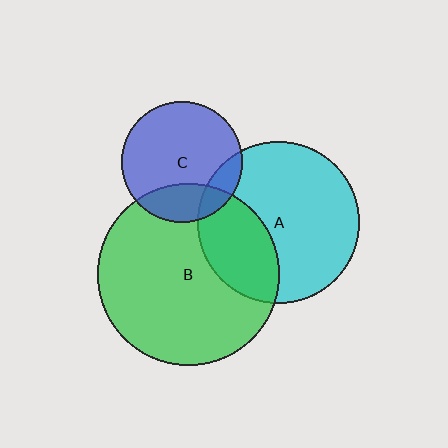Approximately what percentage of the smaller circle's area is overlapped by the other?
Approximately 25%.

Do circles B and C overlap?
Yes.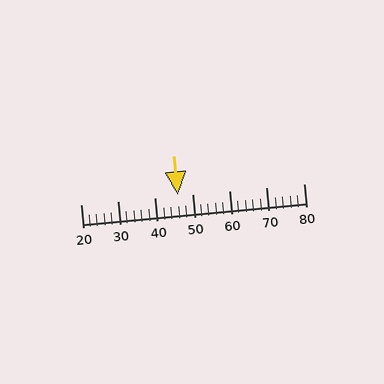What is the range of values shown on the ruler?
The ruler shows values from 20 to 80.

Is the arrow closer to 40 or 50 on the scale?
The arrow is closer to 50.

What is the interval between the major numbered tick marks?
The major tick marks are spaced 10 units apart.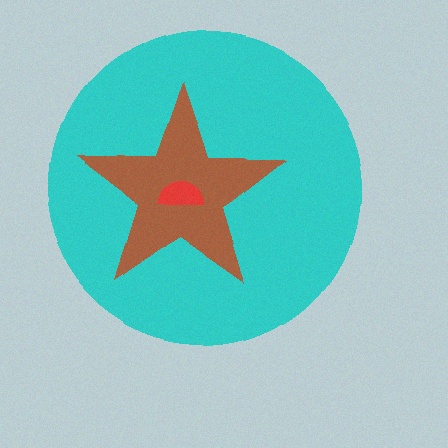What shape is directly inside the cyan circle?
The brown star.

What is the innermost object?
The red semicircle.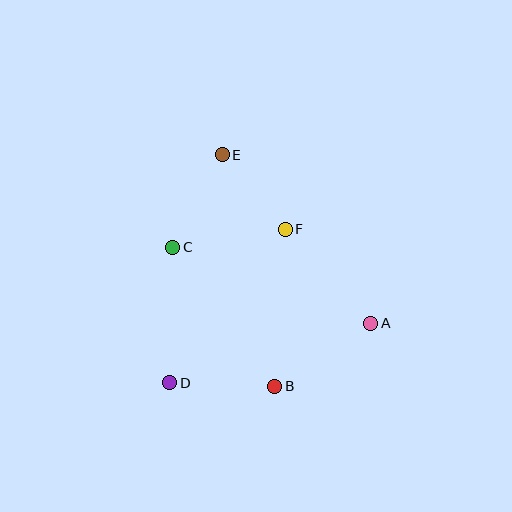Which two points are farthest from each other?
Points B and E are farthest from each other.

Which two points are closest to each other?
Points E and F are closest to each other.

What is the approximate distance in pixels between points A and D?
The distance between A and D is approximately 210 pixels.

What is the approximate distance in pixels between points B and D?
The distance between B and D is approximately 105 pixels.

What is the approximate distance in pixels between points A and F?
The distance between A and F is approximately 127 pixels.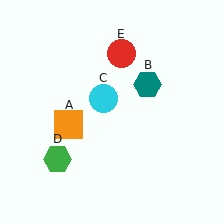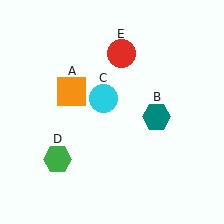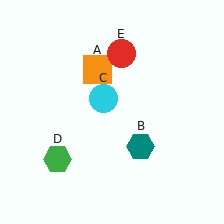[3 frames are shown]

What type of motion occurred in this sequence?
The orange square (object A), teal hexagon (object B) rotated clockwise around the center of the scene.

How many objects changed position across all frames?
2 objects changed position: orange square (object A), teal hexagon (object B).